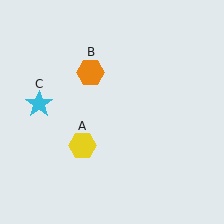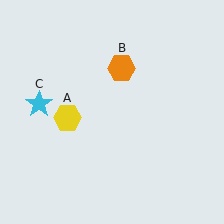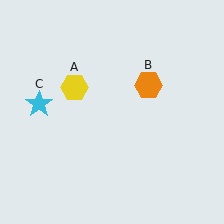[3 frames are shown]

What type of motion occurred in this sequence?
The yellow hexagon (object A), orange hexagon (object B) rotated clockwise around the center of the scene.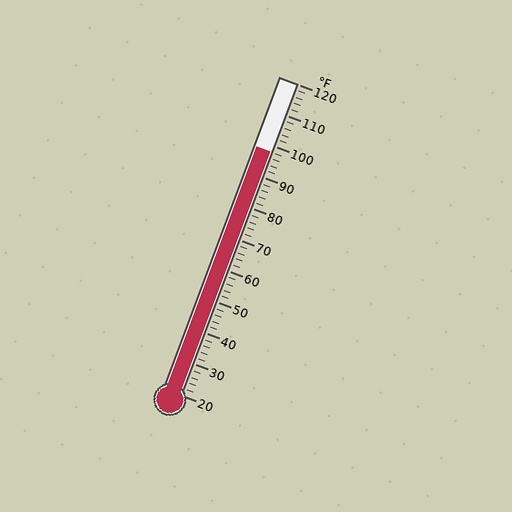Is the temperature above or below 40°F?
The temperature is above 40°F.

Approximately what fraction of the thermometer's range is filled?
The thermometer is filled to approximately 80% of its range.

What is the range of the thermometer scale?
The thermometer scale ranges from 20°F to 120°F.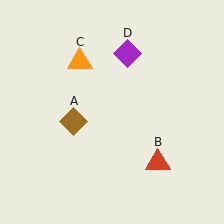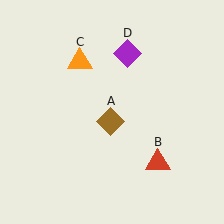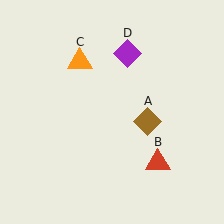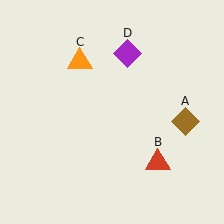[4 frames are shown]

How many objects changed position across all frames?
1 object changed position: brown diamond (object A).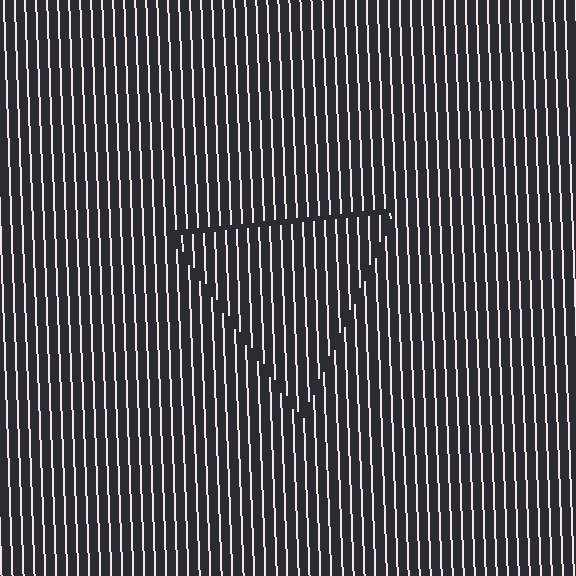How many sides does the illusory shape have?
3 sides — the line-ends trace a triangle.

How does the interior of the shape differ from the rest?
The interior of the shape contains the same grating, shifted by half a period — the contour is defined by the phase discontinuity where line-ends from the inner and outer gratings abut.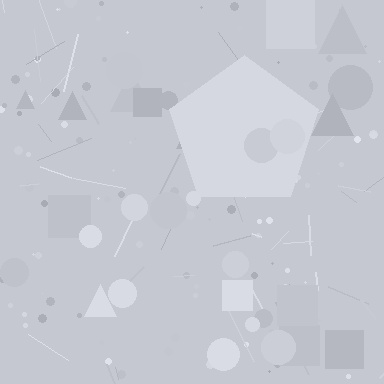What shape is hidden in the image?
A pentagon is hidden in the image.